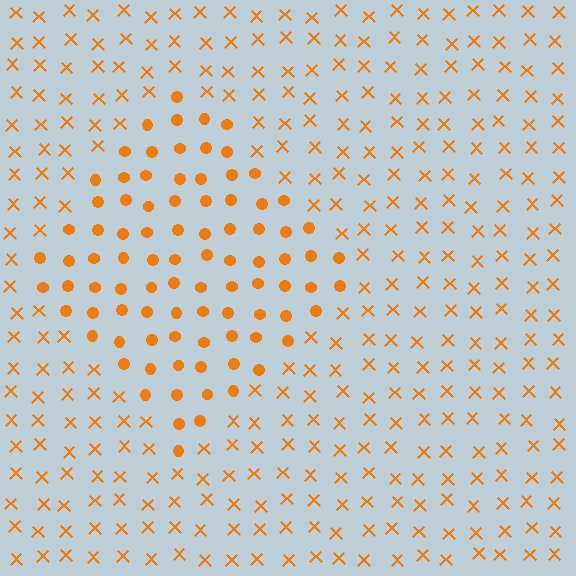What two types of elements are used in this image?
The image uses circles inside the diamond region and X marks outside it.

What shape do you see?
I see a diamond.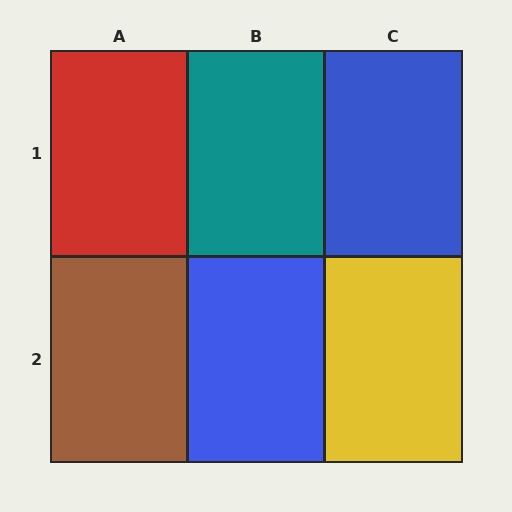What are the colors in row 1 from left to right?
Red, teal, blue.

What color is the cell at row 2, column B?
Blue.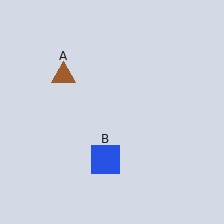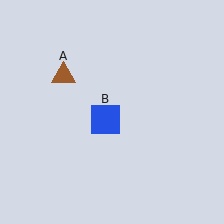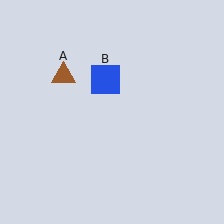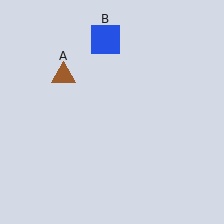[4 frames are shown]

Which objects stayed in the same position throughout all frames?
Brown triangle (object A) remained stationary.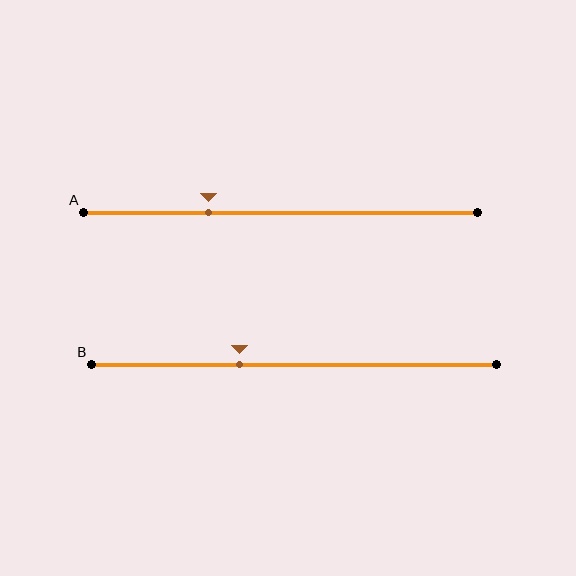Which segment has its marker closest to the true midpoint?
Segment B has its marker closest to the true midpoint.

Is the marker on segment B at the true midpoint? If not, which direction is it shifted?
No, the marker on segment B is shifted to the left by about 13% of the segment length.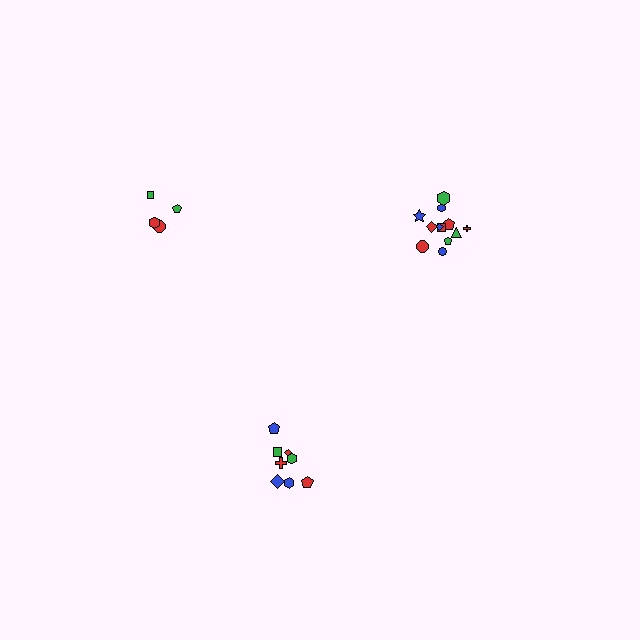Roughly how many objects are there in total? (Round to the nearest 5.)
Roughly 25 objects in total.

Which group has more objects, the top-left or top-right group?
The top-right group.